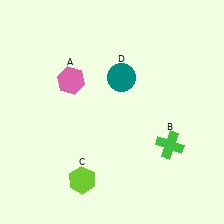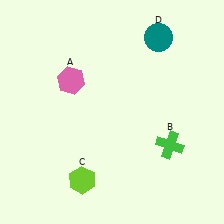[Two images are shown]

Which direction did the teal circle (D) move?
The teal circle (D) moved up.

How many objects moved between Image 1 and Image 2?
1 object moved between the two images.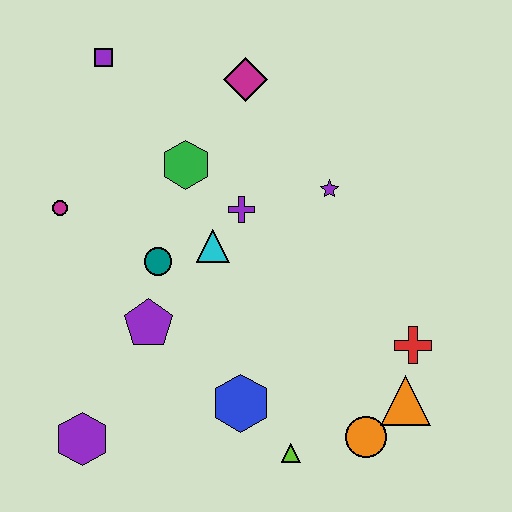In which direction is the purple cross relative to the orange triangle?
The purple cross is above the orange triangle.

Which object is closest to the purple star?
The purple cross is closest to the purple star.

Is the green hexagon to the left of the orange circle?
Yes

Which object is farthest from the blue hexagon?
The purple square is farthest from the blue hexagon.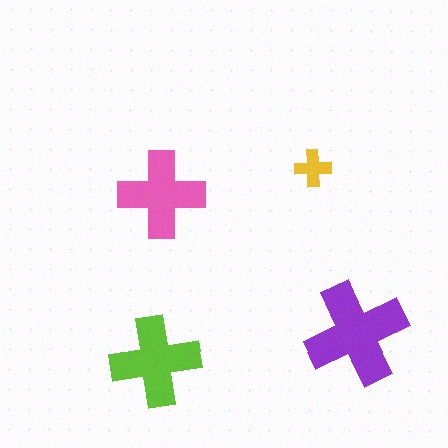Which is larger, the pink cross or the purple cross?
The purple one.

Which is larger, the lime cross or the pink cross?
The lime one.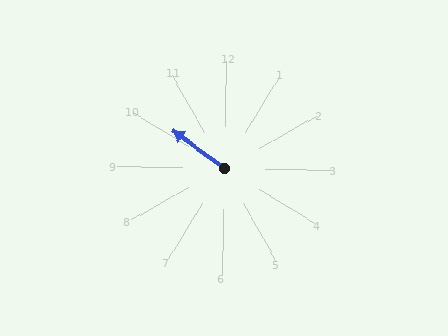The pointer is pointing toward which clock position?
Roughly 10 o'clock.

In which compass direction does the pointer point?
Northwest.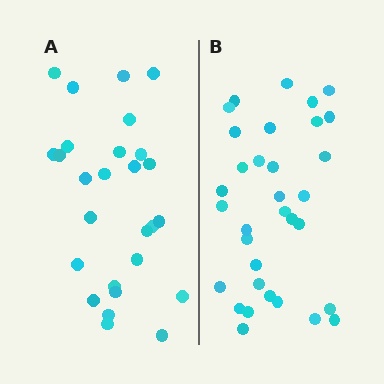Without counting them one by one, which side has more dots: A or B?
Region B (the right region) has more dots.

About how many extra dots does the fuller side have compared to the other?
Region B has about 6 more dots than region A.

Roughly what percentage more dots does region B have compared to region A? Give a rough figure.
About 20% more.